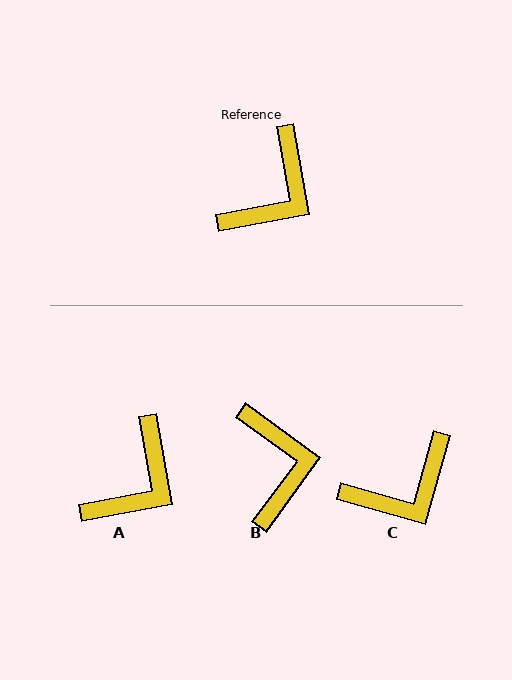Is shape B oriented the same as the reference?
No, it is off by about 44 degrees.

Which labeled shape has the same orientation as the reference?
A.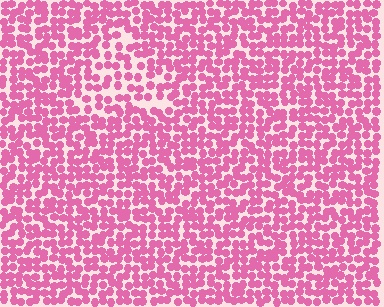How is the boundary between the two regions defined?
The boundary is defined by a change in element density (approximately 1.6x ratio). All elements are the same color, size, and shape.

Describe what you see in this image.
The image contains small pink elements arranged at two different densities. A triangle-shaped region is visible where the elements are less densely packed than the surrounding area.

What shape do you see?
I see a triangle.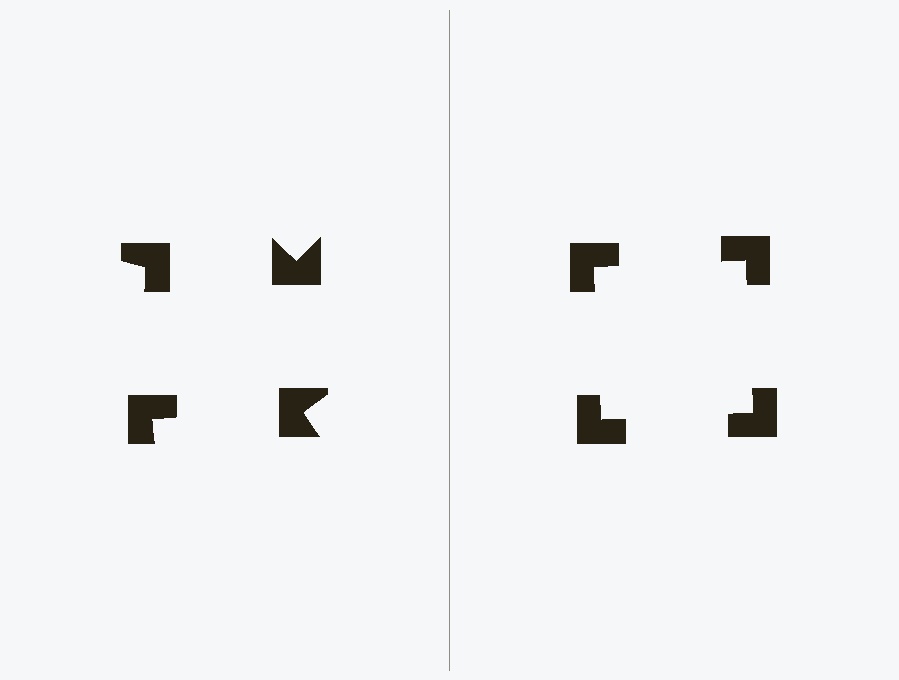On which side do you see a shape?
An illusory square appears on the right side. On the left side the wedge cuts are rotated, so no coherent shape forms.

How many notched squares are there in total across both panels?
8 — 4 on each side.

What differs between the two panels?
The notched squares are positioned identically on both sides; only the wedge orientations differ. On the right they align to a square; on the left they are misaligned.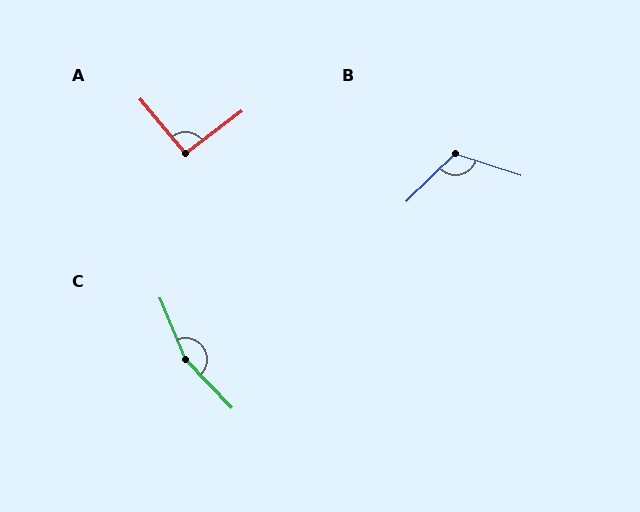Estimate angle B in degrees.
Approximately 118 degrees.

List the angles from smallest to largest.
A (93°), B (118°), C (159°).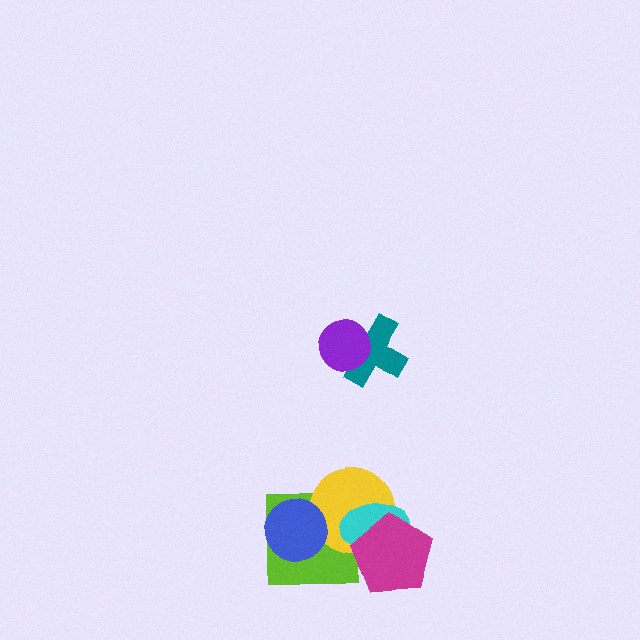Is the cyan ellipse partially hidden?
Yes, it is partially covered by another shape.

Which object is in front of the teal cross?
The purple circle is in front of the teal cross.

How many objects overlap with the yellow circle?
4 objects overlap with the yellow circle.